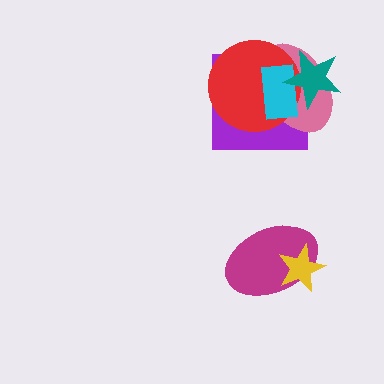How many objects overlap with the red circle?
4 objects overlap with the red circle.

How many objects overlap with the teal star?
4 objects overlap with the teal star.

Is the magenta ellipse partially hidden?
Yes, it is partially covered by another shape.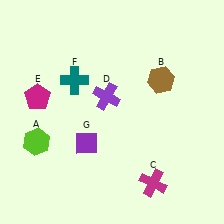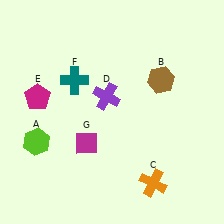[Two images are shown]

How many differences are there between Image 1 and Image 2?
There are 2 differences between the two images.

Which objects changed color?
C changed from magenta to orange. G changed from purple to magenta.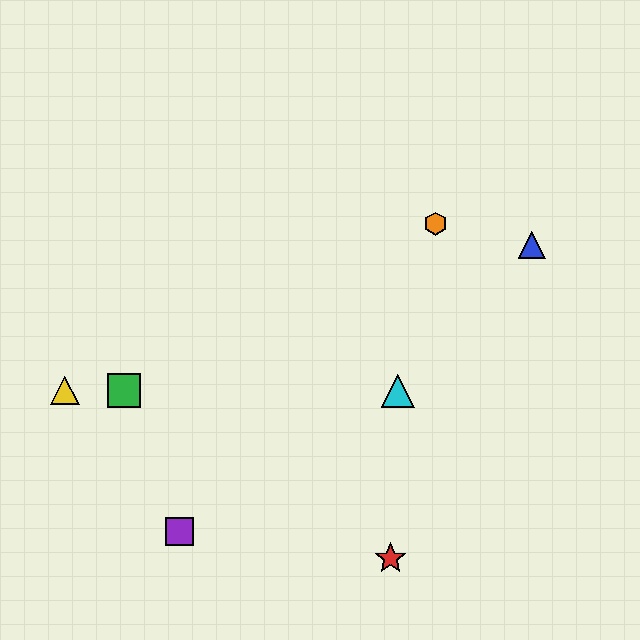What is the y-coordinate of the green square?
The green square is at y≈391.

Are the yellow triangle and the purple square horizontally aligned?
No, the yellow triangle is at y≈391 and the purple square is at y≈531.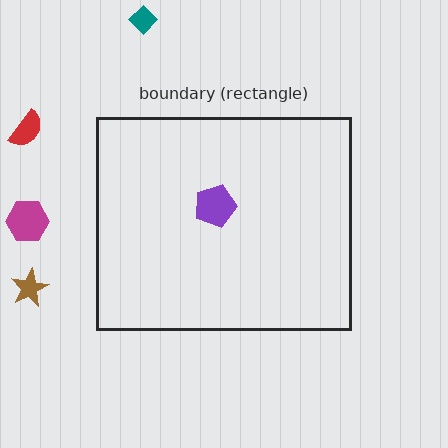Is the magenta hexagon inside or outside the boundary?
Outside.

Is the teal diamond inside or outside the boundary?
Outside.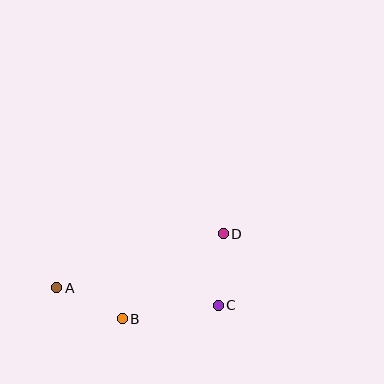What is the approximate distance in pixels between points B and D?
The distance between B and D is approximately 132 pixels.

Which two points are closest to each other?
Points C and D are closest to each other.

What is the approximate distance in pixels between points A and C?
The distance between A and C is approximately 162 pixels.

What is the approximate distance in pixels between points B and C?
The distance between B and C is approximately 97 pixels.